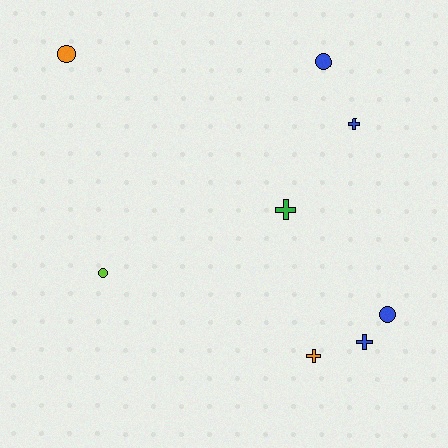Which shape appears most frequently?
Cross, with 4 objects.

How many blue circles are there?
There are 2 blue circles.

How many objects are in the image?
There are 8 objects.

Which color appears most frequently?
Blue, with 4 objects.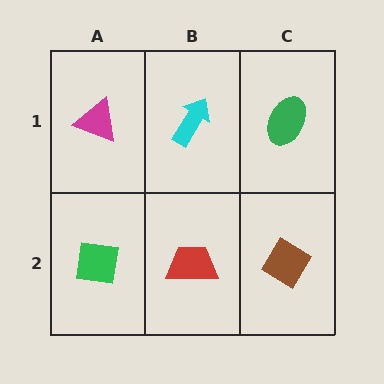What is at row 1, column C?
A green ellipse.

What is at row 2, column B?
A red trapezoid.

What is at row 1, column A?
A magenta triangle.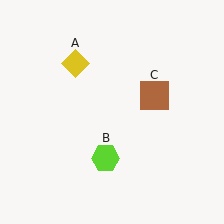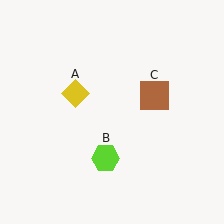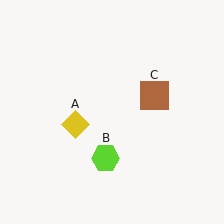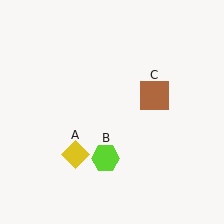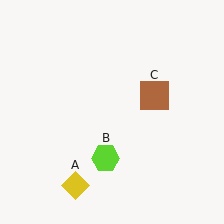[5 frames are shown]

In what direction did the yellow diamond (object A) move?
The yellow diamond (object A) moved down.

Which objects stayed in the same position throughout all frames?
Lime hexagon (object B) and brown square (object C) remained stationary.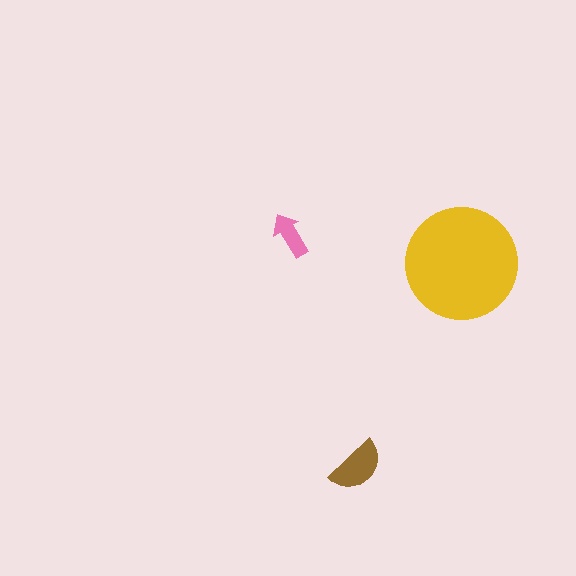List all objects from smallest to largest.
The pink arrow, the brown semicircle, the yellow circle.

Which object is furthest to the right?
The yellow circle is rightmost.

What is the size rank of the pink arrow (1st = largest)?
3rd.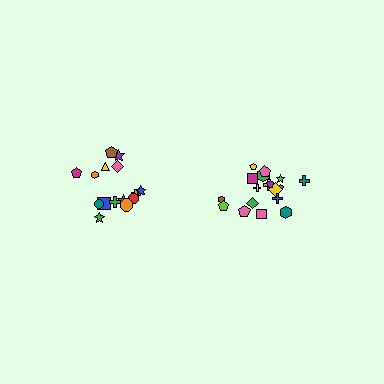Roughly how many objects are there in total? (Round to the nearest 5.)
Roughly 35 objects in total.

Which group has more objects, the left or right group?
The right group.